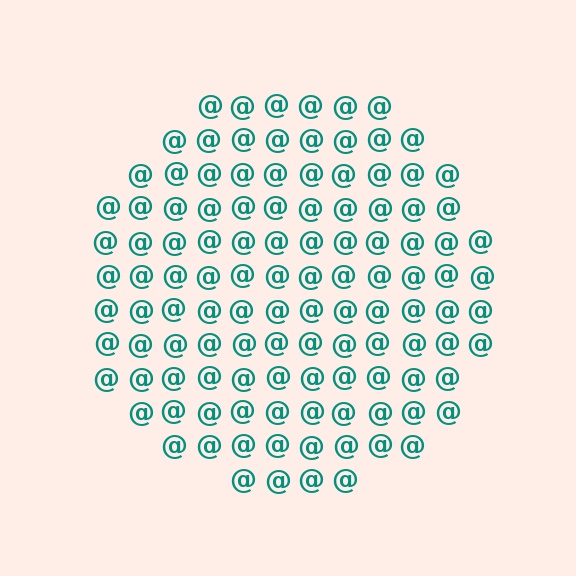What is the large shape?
The large shape is a circle.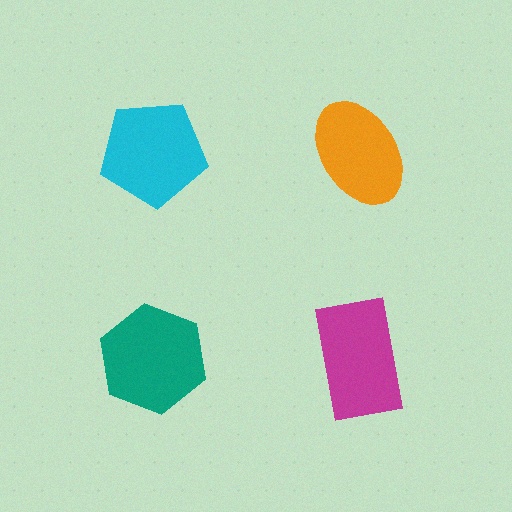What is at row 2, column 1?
A teal hexagon.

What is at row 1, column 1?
A cyan pentagon.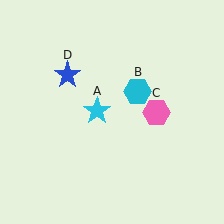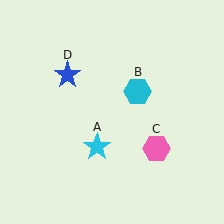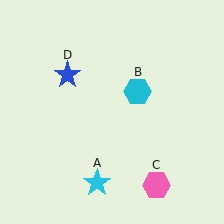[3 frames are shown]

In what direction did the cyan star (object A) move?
The cyan star (object A) moved down.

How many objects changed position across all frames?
2 objects changed position: cyan star (object A), pink hexagon (object C).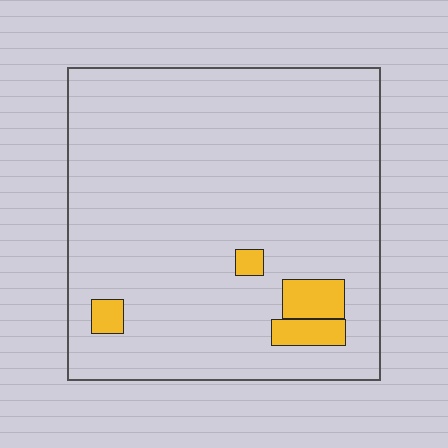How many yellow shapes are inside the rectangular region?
4.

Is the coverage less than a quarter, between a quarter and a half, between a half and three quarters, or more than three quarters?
Less than a quarter.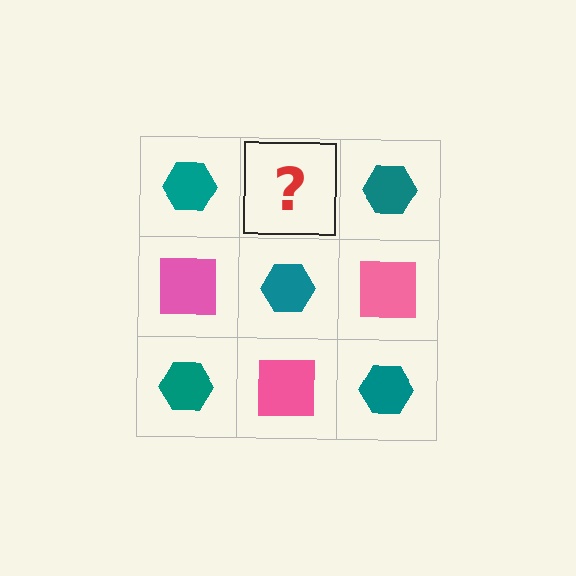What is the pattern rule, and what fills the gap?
The rule is that it alternates teal hexagon and pink square in a checkerboard pattern. The gap should be filled with a pink square.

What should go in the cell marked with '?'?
The missing cell should contain a pink square.